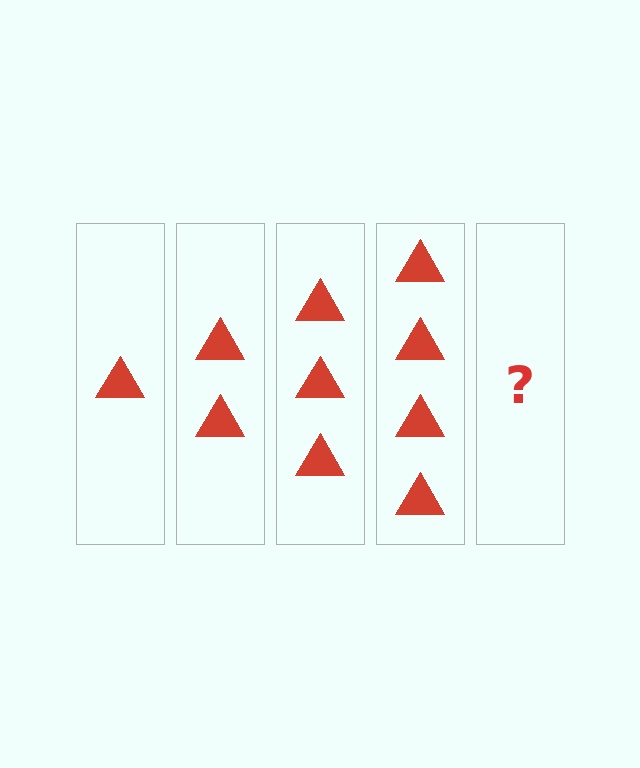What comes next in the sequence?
The next element should be 5 triangles.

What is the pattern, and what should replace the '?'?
The pattern is that each step adds one more triangle. The '?' should be 5 triangles.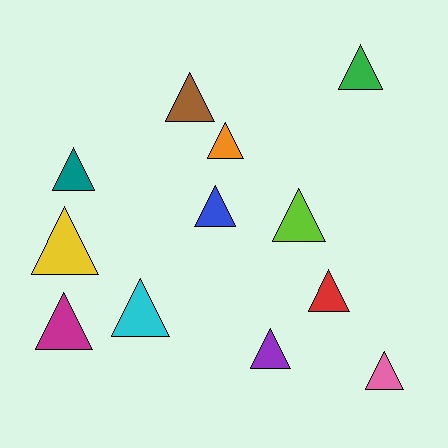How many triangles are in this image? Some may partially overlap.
There are 12 triangles.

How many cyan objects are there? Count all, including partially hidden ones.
There is 1 cyan object.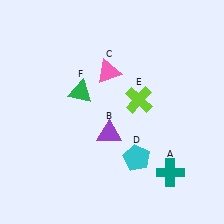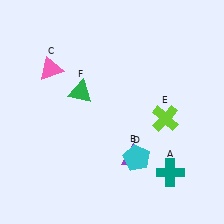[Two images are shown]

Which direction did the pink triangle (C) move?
The pink triangle (C) moved left.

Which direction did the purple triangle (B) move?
The purple triangle (B) moved right.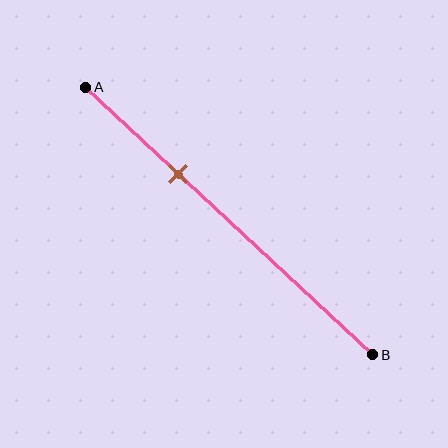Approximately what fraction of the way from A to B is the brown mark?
The brown mark is approximately 30% of the way from A to B.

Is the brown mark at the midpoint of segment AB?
No, the mark is at about 30% from A, not at the 50% midpoint.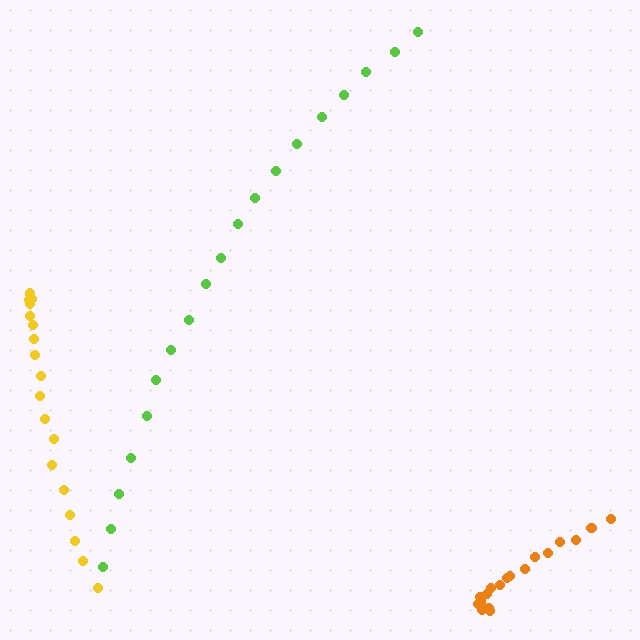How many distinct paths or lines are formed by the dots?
There are 3 distinct paths.